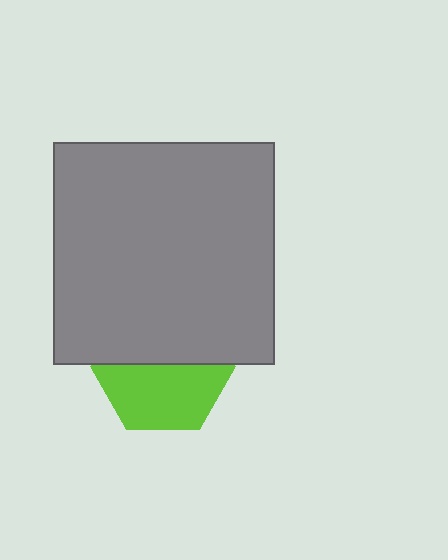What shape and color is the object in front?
The object in front is a gray square.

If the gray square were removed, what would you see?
You would see the complete lime hexagon.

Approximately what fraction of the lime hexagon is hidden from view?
Roughly 49% of the lime hexagon is hidden behind the gray square.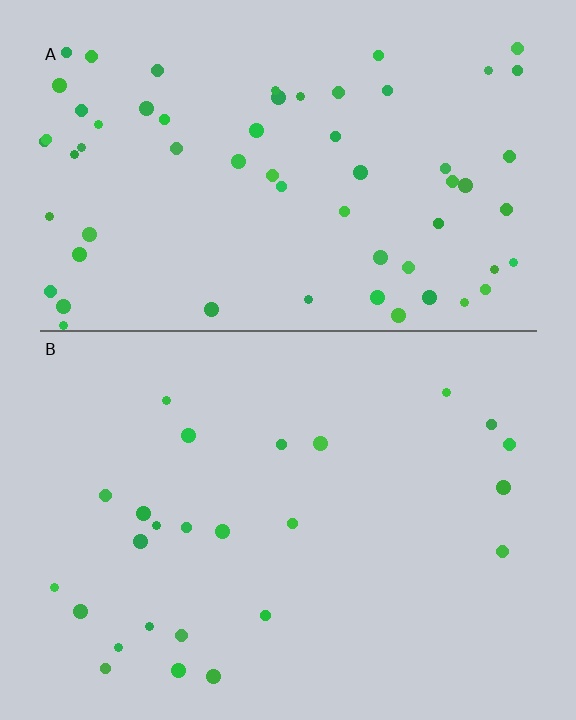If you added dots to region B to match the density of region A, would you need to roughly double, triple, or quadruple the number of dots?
Approximately triple.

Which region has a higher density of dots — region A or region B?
A (the top).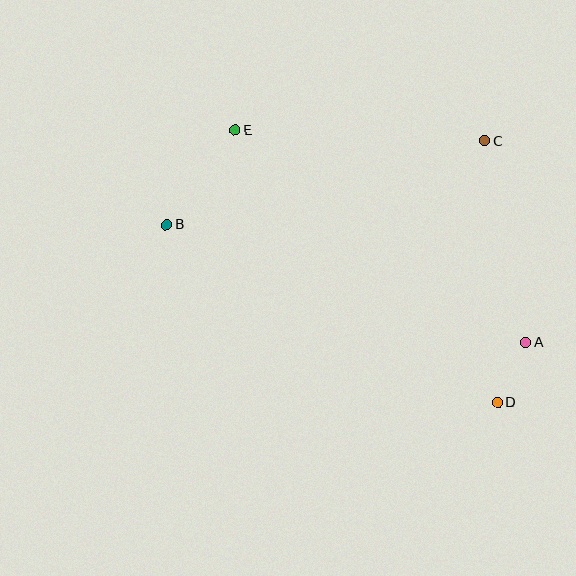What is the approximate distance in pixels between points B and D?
The distance between B and D is approximately 375 pixels.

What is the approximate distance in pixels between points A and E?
The distance between A and E is approximately 359 pixels.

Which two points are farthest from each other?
Points D and E are farthest from each other.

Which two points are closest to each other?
Points A and D are closest to each other.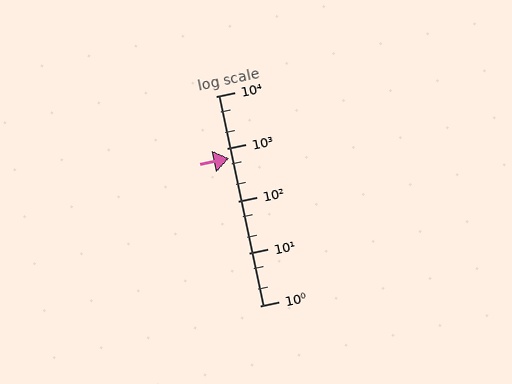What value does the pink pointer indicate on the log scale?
The pointer indicates approximately 650.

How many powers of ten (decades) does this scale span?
The scale spans 4 decades, from 1 to 10000.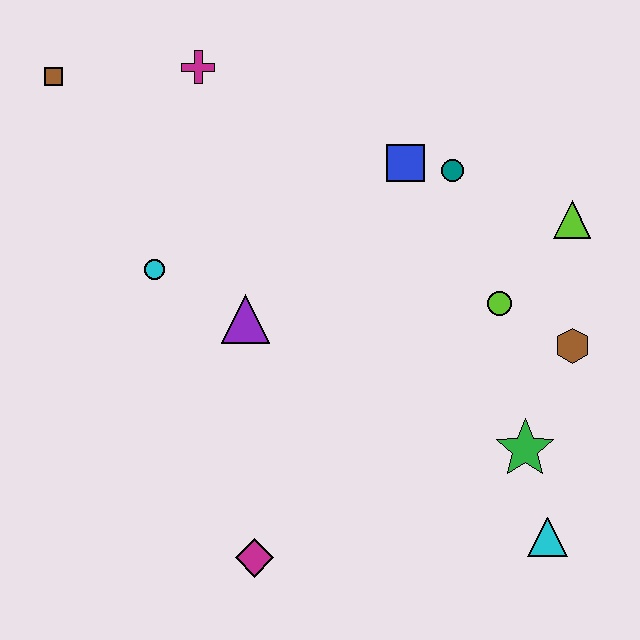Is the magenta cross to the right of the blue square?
No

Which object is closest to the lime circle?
The brown hexagon is closest to the lime circle.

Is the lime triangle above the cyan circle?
Yes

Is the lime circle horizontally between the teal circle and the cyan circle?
No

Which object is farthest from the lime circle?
The brown square is farthest from the lime circle.